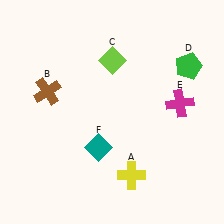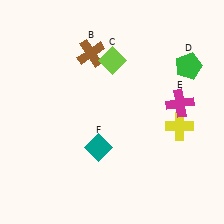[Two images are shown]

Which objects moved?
The objects that moved are: the yellow cross (A), the brown cross (B).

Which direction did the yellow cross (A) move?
The yellow cross (A) moved up.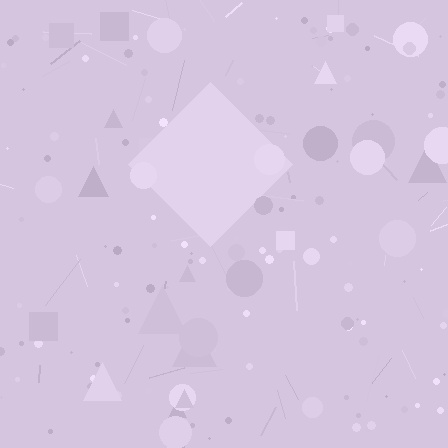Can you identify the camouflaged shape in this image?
The camouflaged shape is a diamond.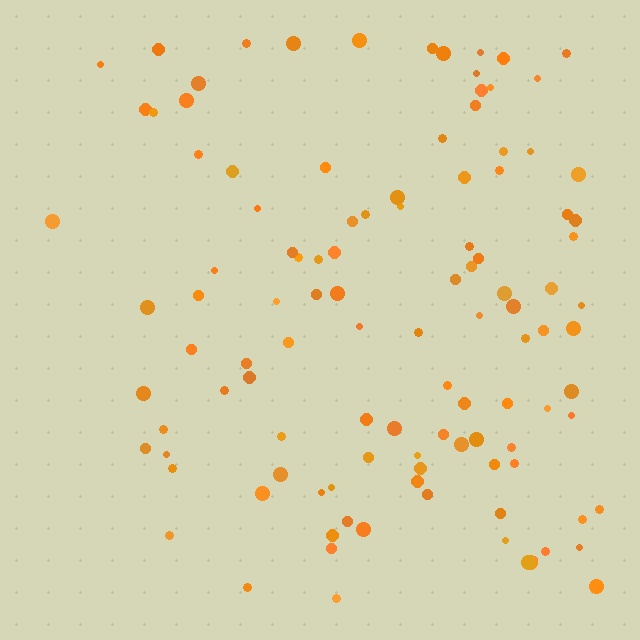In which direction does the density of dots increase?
From left to right, with the right side densest.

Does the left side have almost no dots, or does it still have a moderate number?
Still a moderate number, just noticeably fewer than the right.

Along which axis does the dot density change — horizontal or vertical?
Horizontal.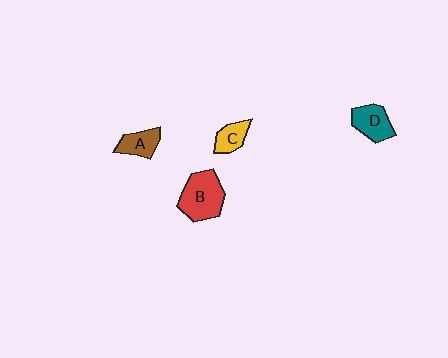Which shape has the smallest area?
Shape C (yellow).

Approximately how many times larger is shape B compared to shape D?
Approximately 1.5 times.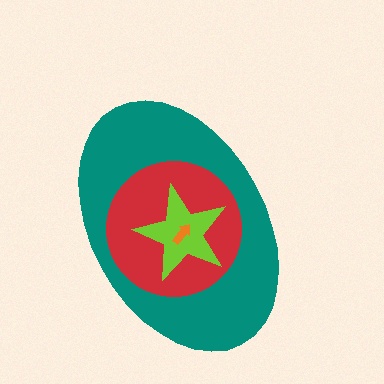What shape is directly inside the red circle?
The lime star.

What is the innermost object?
The orange arrow.